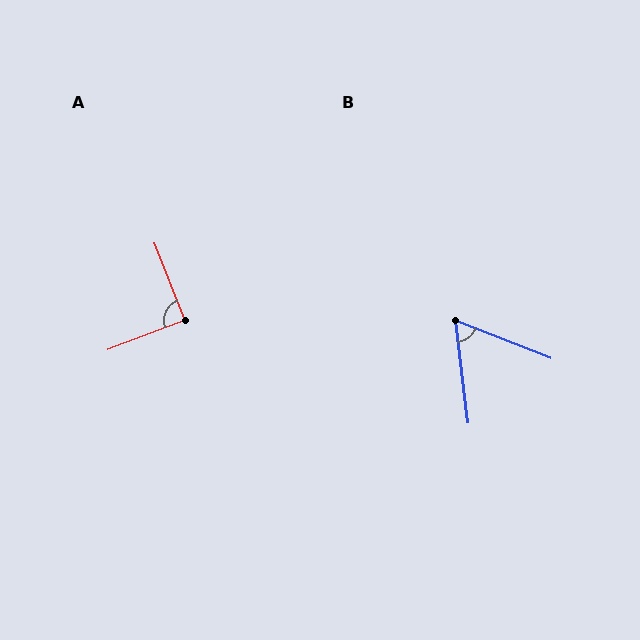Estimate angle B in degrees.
Approximately 62 degrees.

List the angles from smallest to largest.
B (62°), A (89°).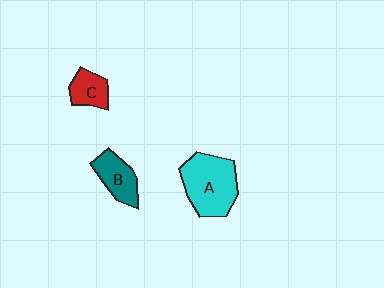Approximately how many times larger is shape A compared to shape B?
Approximately 1.8 times.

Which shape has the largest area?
Shape A (cyan).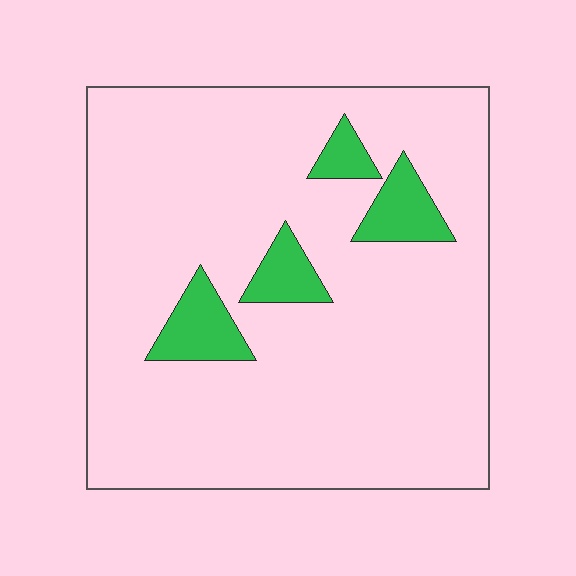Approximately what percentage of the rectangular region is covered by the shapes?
Approximately 10%.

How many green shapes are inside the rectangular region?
4.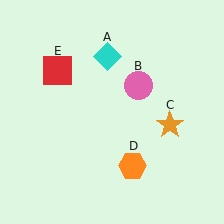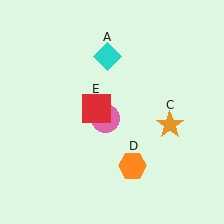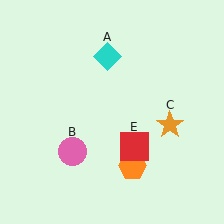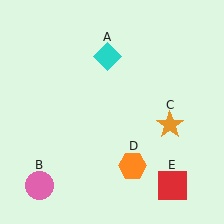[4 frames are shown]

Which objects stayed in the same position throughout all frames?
Cyan diamond (object A) and orange star (object C) and orange hexagon (object D) remained stationary.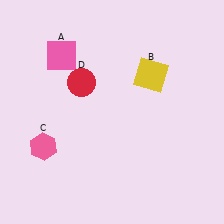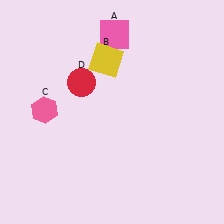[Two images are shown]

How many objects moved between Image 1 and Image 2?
3 objects moved between the two images.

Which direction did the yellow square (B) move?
The yellow square (B) moved left.